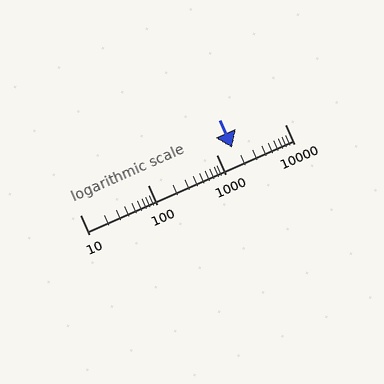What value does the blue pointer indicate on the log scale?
The pointer indicates approximately 1700.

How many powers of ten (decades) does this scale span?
The scale spans 3 decades, from 10 to 10000.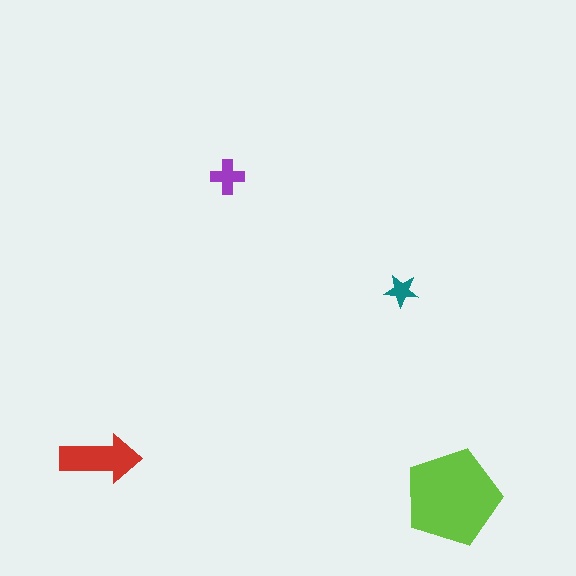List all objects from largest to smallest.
The lime pentagon, the red arrow, the purple cross, the teal star.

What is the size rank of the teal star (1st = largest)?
4th.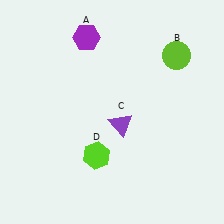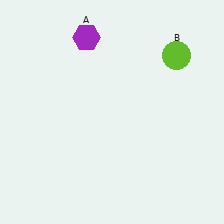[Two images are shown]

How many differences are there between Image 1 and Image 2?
There are 2 differences between the two images.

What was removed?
The lime hexagon (D), the purple triangle (C) were removed in Image 2.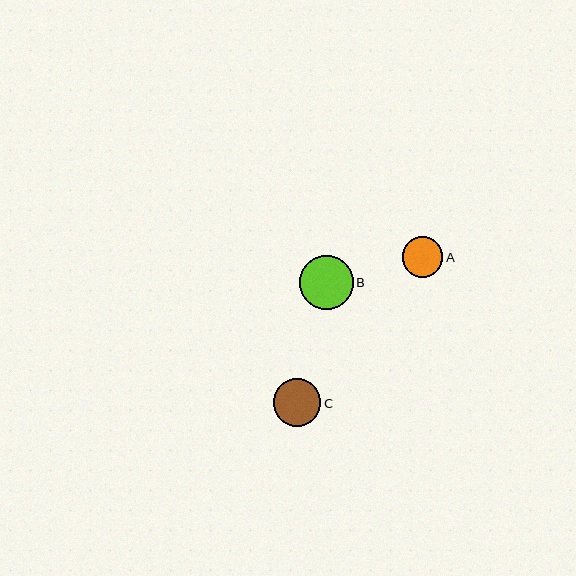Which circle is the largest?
Circle B is the largest with a size of approximately 54 pixels.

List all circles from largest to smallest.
From largest to smallest: B, C, A.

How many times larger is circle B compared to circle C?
Circle B is approximately 1.1 times the size of circle C.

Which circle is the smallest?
Circle A is the smallest with a size of approximately 40 pixels.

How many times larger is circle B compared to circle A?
Circle B is approximately 1.3 times the size of circle A.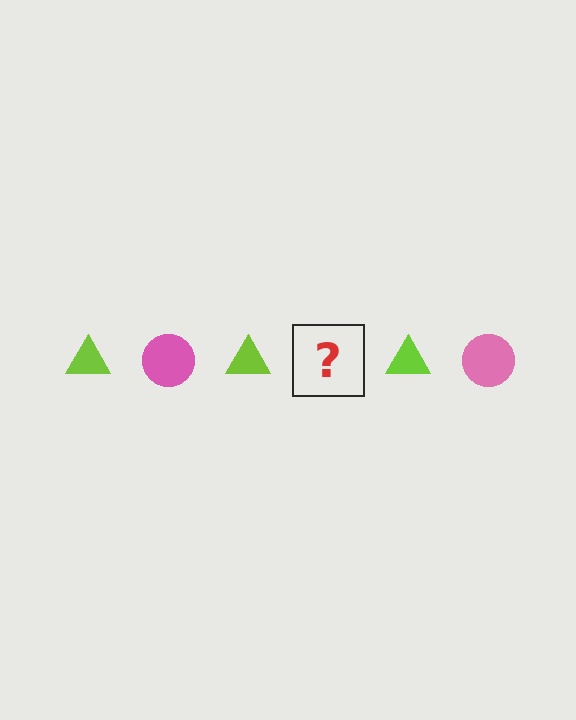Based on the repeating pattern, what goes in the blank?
The blank should be a pink circle.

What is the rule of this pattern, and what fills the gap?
The rule is that the pattern alternates between lime triangle and pink circle. The gap should be filled with a pink circle.